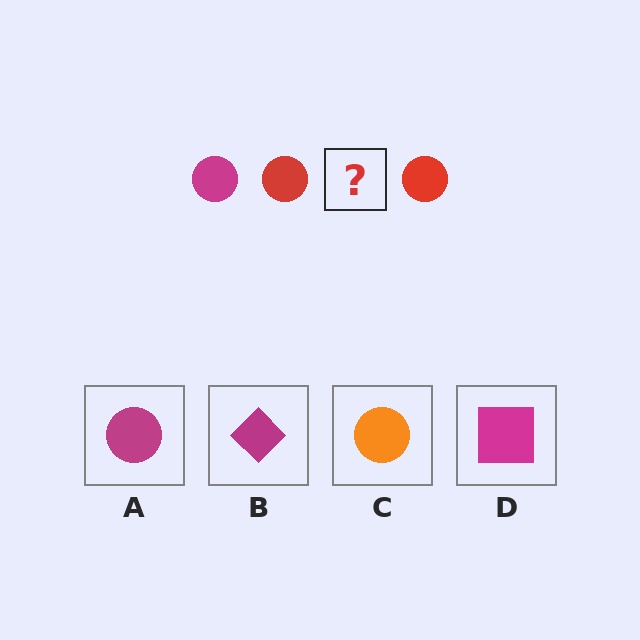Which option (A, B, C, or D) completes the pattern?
A.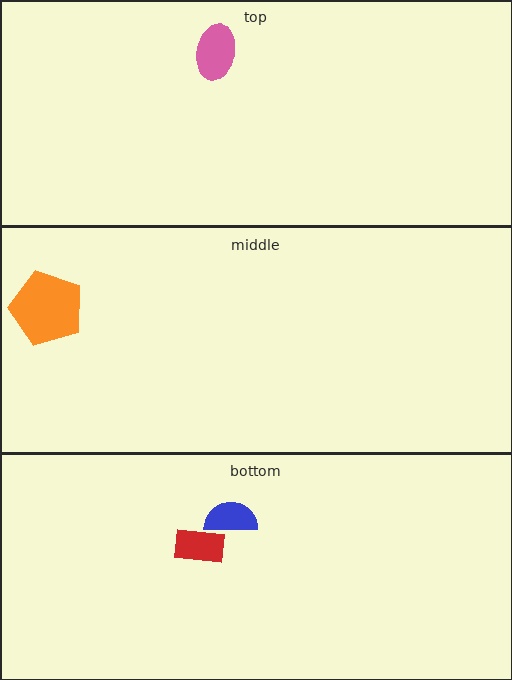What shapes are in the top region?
The pink ellipse.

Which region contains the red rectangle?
The bottom region.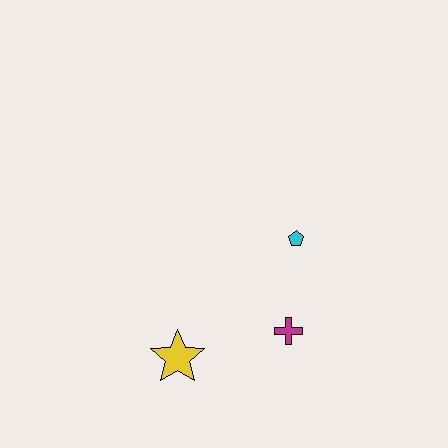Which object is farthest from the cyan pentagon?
The yellow star is farthest from the cyan pentagon.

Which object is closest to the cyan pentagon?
The magenta cross is closest to the cyan pentagon.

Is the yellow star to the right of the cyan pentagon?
No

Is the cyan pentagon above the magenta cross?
Yes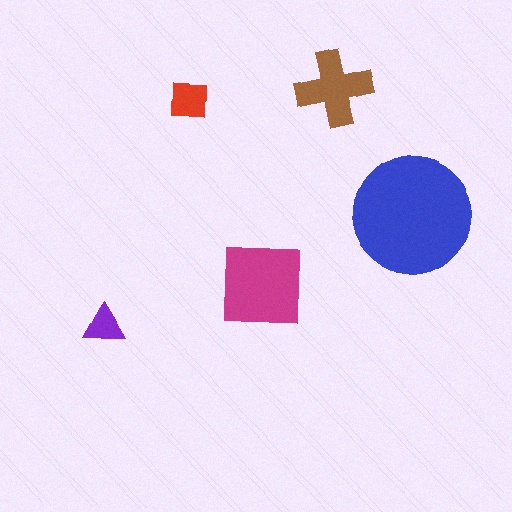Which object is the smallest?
The purple triangle.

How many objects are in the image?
There are 5 objects in the image.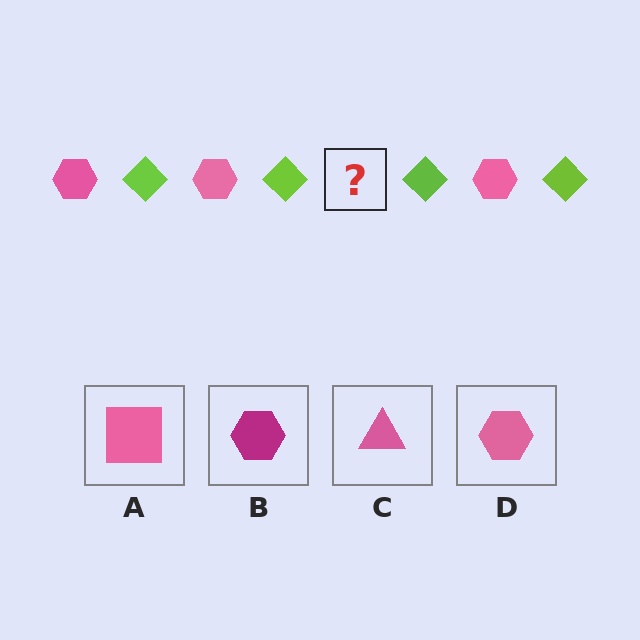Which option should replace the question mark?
Option D.